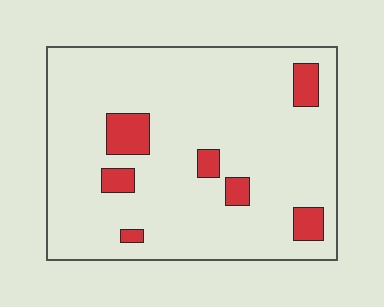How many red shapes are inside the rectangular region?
7.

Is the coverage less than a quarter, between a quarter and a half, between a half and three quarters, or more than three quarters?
Less than a quarter.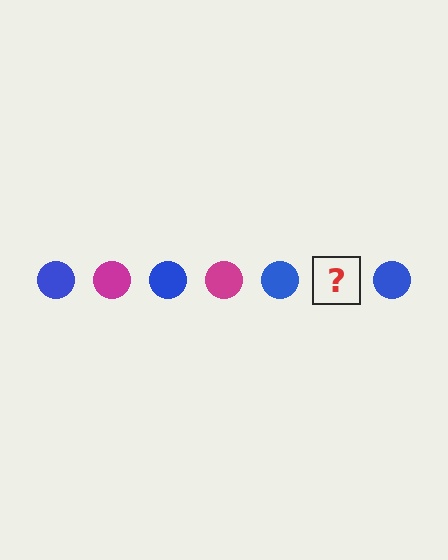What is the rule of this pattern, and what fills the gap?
The rule is that the pattern cycles through blue, magenta circles. The gap should be filled with a magenta circle.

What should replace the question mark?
The question mark should be replaced with a magenta circle.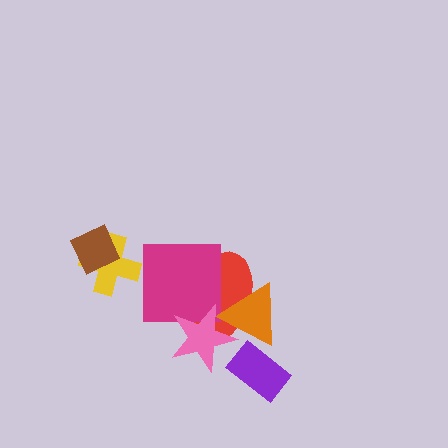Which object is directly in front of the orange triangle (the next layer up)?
The pink star is directly in front of the orange triangle.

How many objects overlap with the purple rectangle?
1 object overlaps with the purple rectangle.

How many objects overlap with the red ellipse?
3 objects overlap with the red ellipse.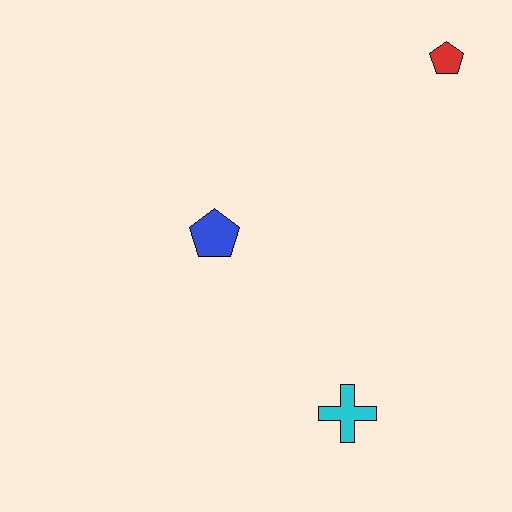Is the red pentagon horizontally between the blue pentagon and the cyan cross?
No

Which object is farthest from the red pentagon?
The cyan cross is farthest from the red pentagon.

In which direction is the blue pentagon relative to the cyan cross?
The blue pentagon is above the cyan cross.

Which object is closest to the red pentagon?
The blue pentagon is closest to the red pentagon.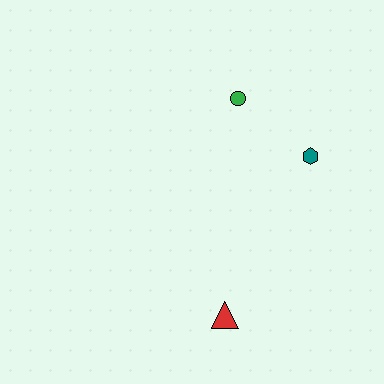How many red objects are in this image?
There is 1 red object.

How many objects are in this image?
There are 3 objects.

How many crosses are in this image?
There are no crosses.